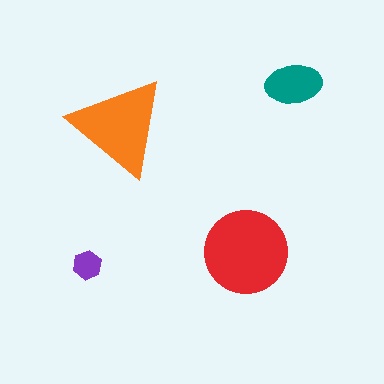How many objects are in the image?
There are 4 objects in the image.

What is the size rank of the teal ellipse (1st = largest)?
3rd.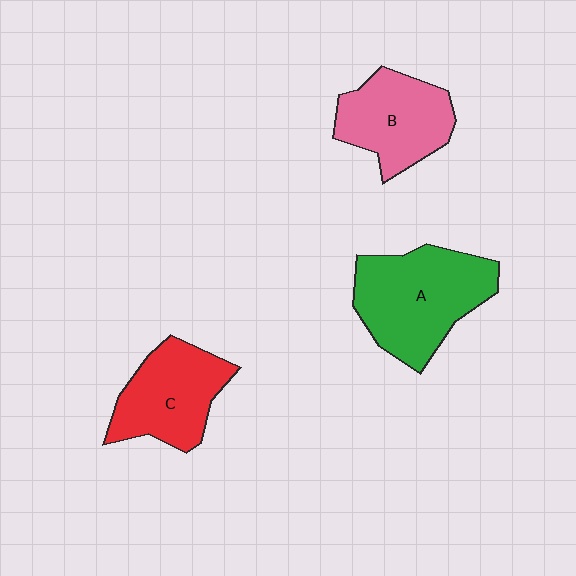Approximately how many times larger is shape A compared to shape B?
Approximately 1.3 times.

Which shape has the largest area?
Shape A (green).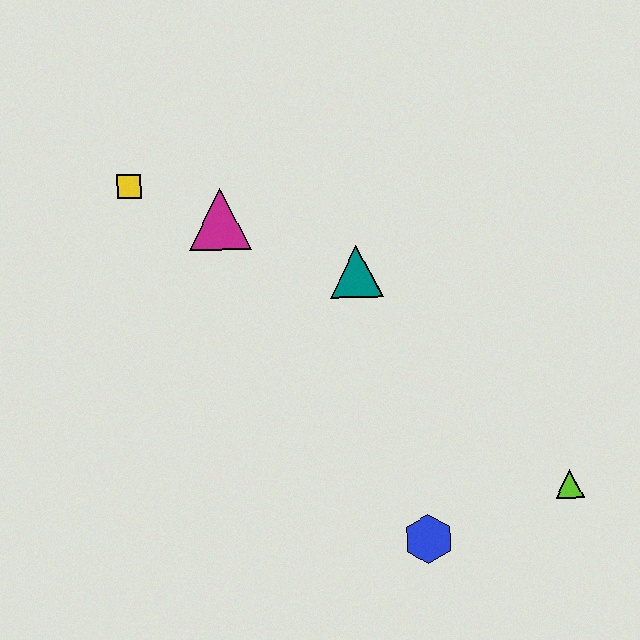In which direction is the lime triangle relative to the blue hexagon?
The lime triangle is to the right of the blue hexagon.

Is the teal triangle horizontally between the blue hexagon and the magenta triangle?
Yes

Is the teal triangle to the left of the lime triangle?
Yes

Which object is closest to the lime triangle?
The blue hexagon is closest to the lime triangle.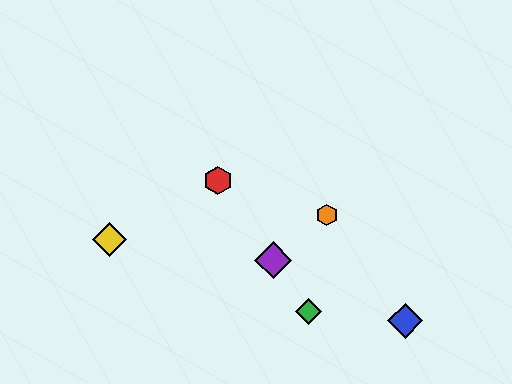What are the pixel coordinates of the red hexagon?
The red hexagon is at (218, 180).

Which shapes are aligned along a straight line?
The red hexagon, the green diamond, the purple diamond are aligned along a straight line.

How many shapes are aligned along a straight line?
3 shapes (the red hexagon, the green diamond, the purple diamond) are aligned along a straight line.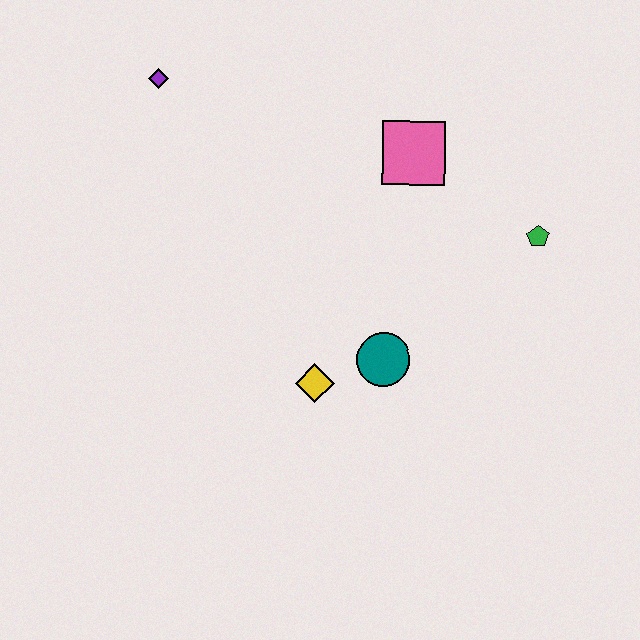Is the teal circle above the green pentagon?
No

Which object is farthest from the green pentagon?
The purple diamond is farthest from the green pentagon.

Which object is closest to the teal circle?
The yellow diamond is closest to the teal circle.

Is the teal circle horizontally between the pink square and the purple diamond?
Yes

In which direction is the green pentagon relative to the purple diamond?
The green pentagon is to the right of the purple diamond.